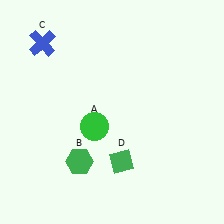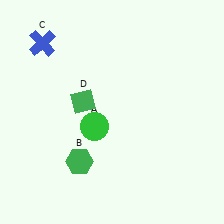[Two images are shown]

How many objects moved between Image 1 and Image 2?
1 object moved between the two images.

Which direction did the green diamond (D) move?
The green diamond (D) moved up.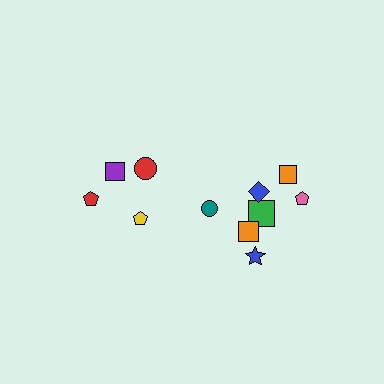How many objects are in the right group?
There are 7 objects.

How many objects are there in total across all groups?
There are 11 objects.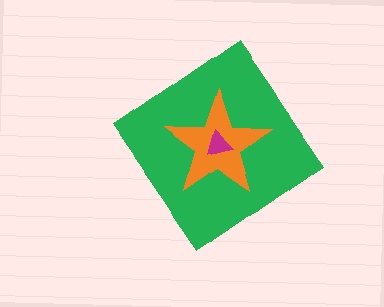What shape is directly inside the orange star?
The magenta triangle.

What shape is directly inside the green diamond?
The orange star.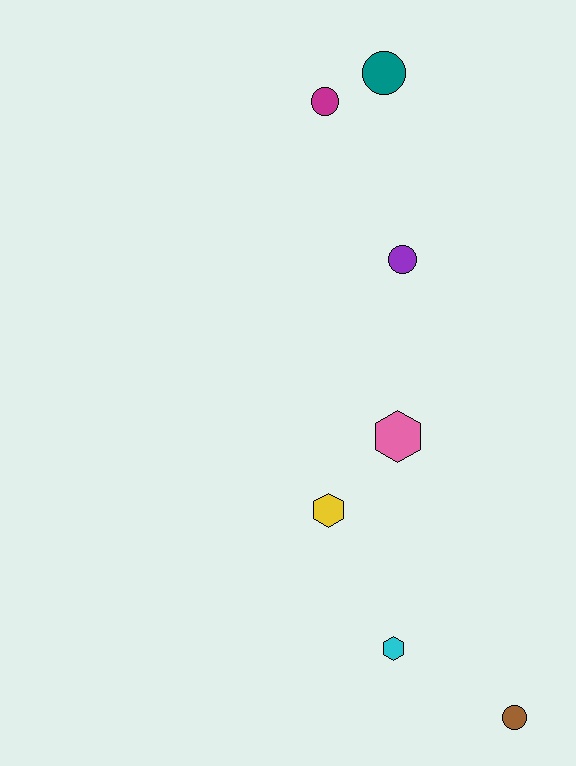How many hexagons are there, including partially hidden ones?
There are 3 hexagons.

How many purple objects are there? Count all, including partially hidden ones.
There is 1 purple object.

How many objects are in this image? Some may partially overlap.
There are 7 objects.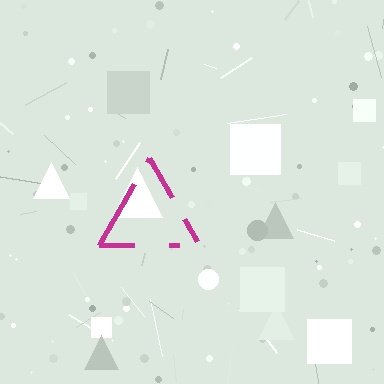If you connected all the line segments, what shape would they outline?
They would outline a triangle.